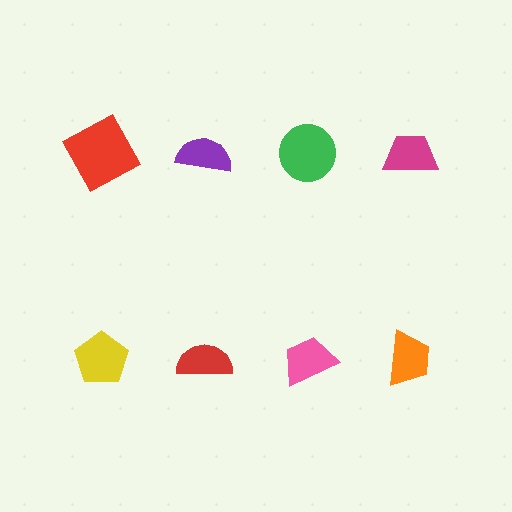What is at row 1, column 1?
A red square.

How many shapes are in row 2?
4 shapes.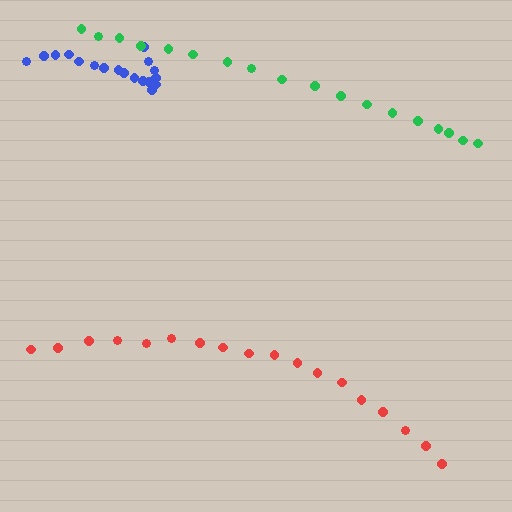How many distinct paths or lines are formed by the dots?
There are 3 distinct paths.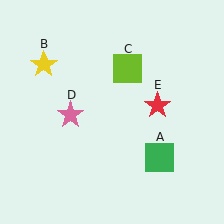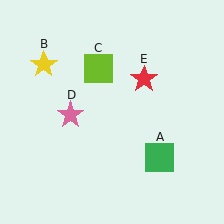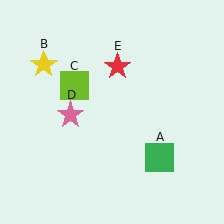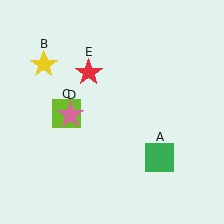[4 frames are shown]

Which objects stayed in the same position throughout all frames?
Green square (object A) and yellow star (object B) and pink star (object D) remained stationary.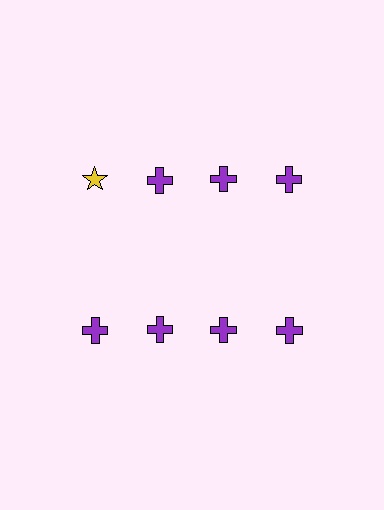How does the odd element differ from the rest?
It differs in both color (yellow instead of purple) and shape (star instead of cross).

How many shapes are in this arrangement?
There are 8 shapes arranged in a grid pattern.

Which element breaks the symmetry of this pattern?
The yellow star in the top row, leftmost column breaks the symmetry. All other shapes are purple crosses.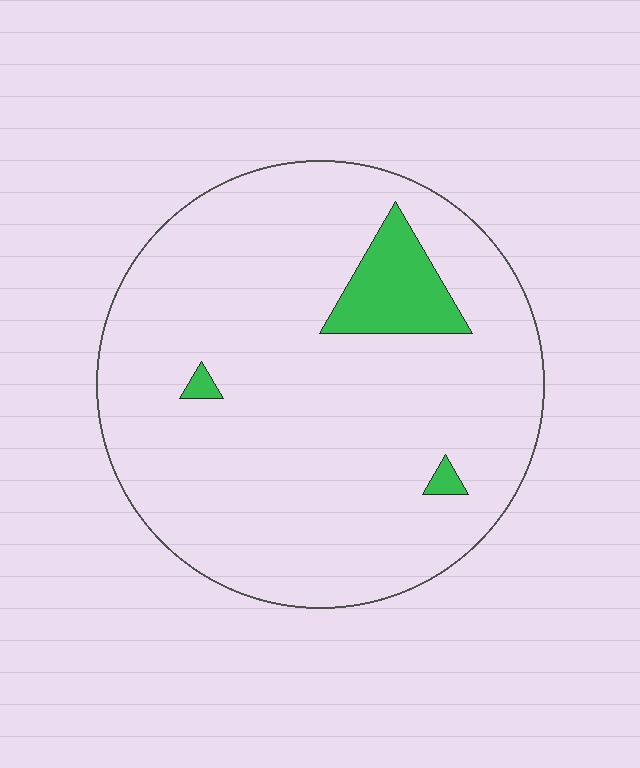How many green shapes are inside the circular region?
3.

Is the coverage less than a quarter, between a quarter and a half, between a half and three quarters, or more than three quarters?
Less than a quarter.